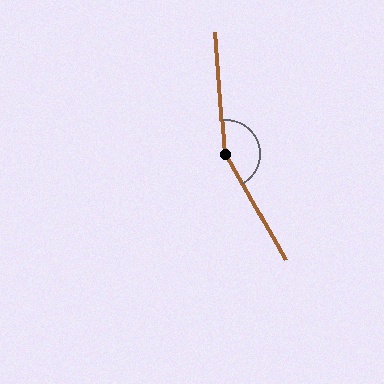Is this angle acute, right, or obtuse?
It is obtuse.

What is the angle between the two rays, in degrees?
Approximately 155 degrees.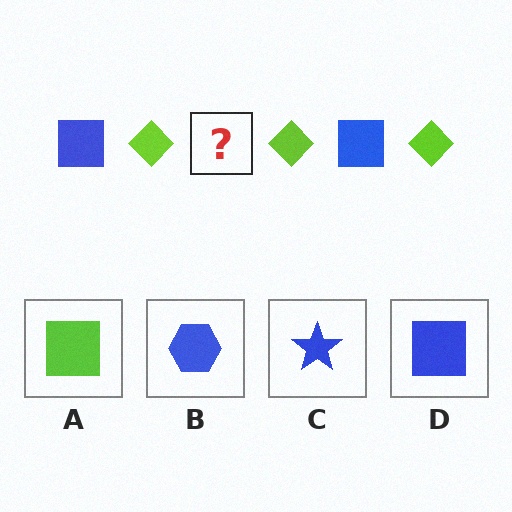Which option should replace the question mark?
Option D.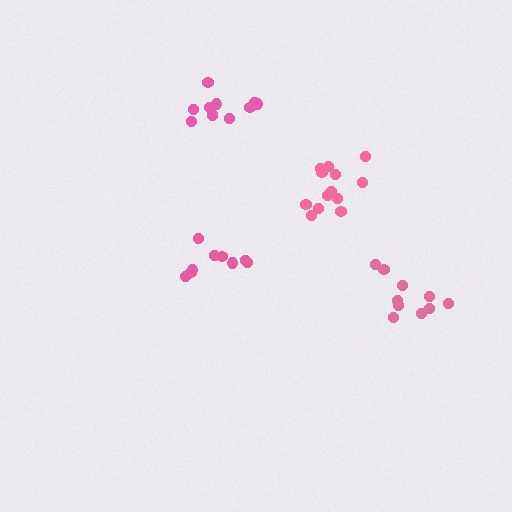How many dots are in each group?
Group 1: 13 dots, Group 2: 9 dots, Group 3: 10 dots, Group 4: 11 dots (43 total).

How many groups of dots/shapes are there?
There are 4 groups.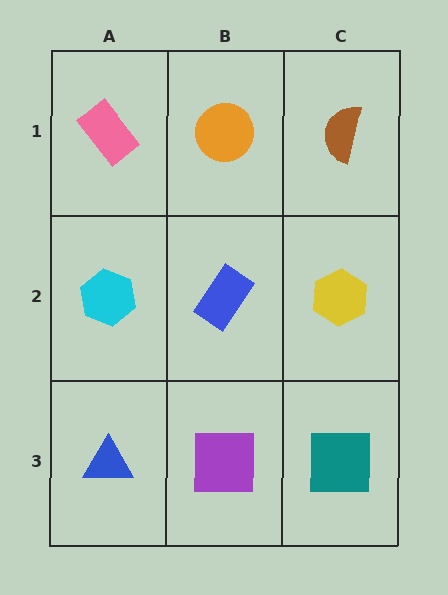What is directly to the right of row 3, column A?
A purple square.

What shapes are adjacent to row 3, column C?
A yellow hexagon (row 2, column C), a purple square (row 3, column B).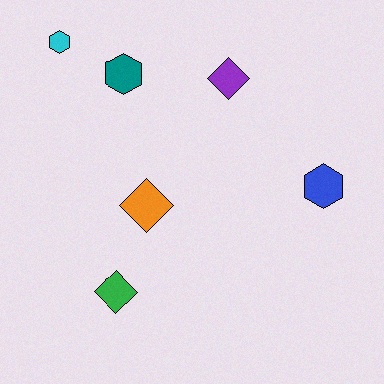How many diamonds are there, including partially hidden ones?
There are 3 diamonds.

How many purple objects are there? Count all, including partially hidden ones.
There is 1 purple object.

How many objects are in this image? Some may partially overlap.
There are 6 objects.